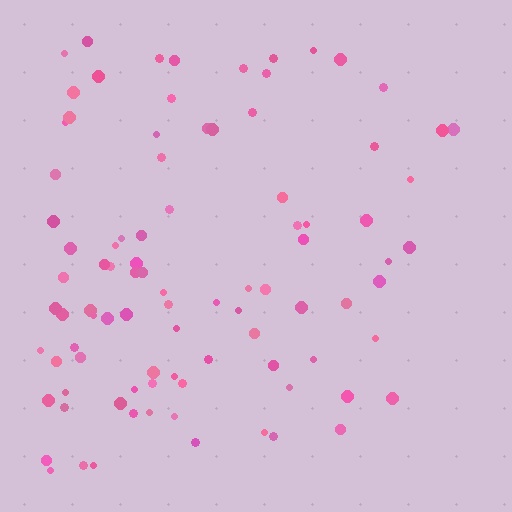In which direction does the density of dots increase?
From right to left, with the left side densest.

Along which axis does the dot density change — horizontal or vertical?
Horizontal.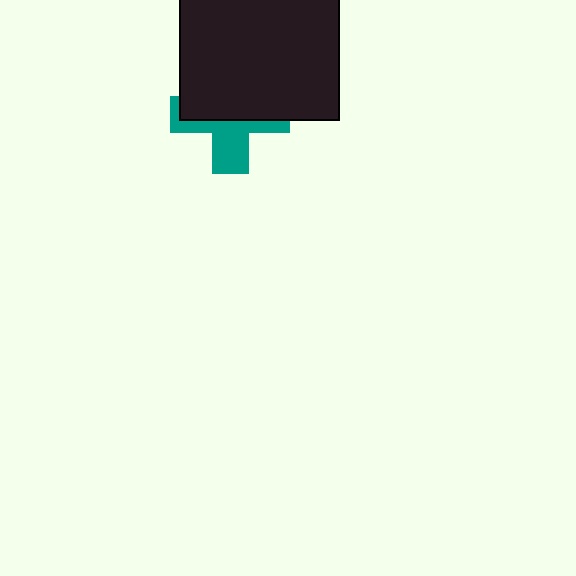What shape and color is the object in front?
The object in front is a black square.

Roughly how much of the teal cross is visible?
A small part of it is visible (roughly 42%).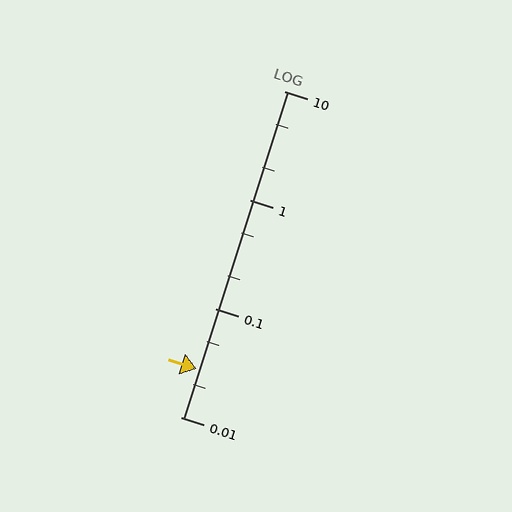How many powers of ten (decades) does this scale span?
The scale spans 3 decades, from 0.01 to 10.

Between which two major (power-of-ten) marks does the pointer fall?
The pointer is between 0.01 and 0.1.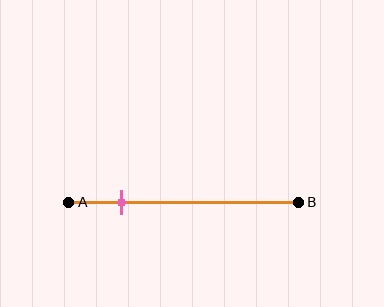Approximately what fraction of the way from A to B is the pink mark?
The pink mark is approximately 25% of the way from A to B.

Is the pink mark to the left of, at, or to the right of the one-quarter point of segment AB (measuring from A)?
The pink mark is approximately at the one-quarter point of segment AB.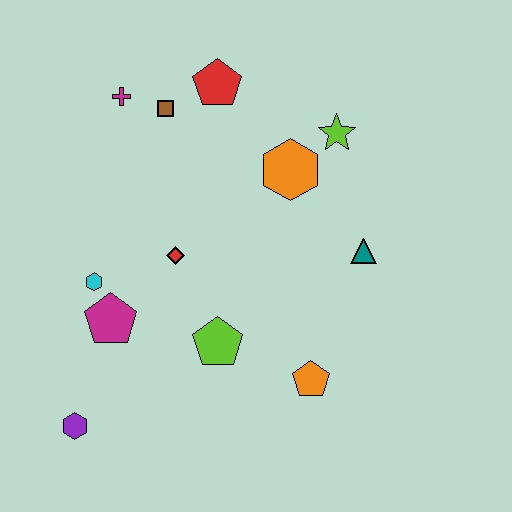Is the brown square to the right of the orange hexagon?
No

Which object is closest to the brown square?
The magenta cross is closest to the brown square.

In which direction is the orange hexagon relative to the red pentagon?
The orange hexagon is below the red pentagon.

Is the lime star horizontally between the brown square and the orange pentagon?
No